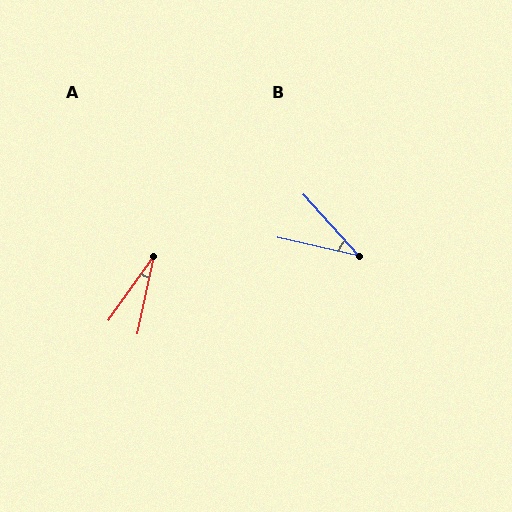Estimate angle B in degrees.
Approximately 35 degrees.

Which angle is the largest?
B, at approximately 35 degrees.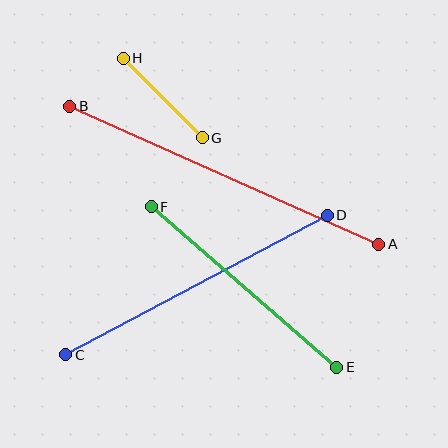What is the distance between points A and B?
The distance is approximately 338 pixels.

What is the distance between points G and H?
The distance is approximately 112 pixels.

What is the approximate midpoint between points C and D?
The midpoint is at approximately (196, 285) pixels.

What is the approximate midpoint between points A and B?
The midpoint is at approximately (224, 175) pixels.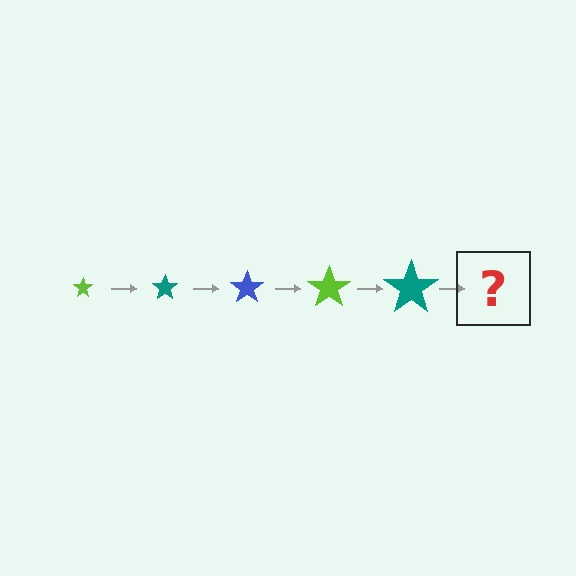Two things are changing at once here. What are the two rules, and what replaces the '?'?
The two rules are that the star grows larger each step and the color cycles through lime, teal, and blue. The '?' should be a blue star, larger than the previous one.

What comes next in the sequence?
The next element should be a blue star, larger than the previous one.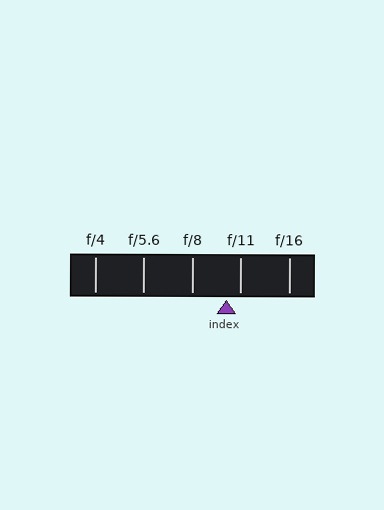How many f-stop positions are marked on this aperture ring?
There are 5 f-stop positions marked.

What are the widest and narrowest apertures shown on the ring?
The widest aperture shown is f/4 and the narrowest is f/16.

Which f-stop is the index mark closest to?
The index mark is closest to f/11.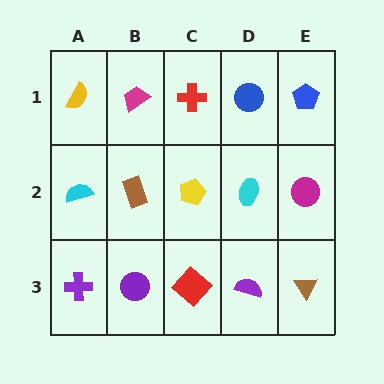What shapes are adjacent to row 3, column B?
A brown rectangle (row 2, column B), a purple cross (row 3, column A), a red diamond (row 3, column C).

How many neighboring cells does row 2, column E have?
3.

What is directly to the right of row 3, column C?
A purple semicircle.